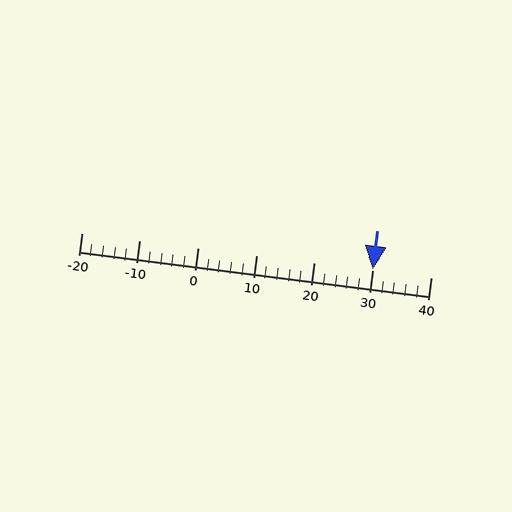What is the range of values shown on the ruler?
The ruler shows values from -20 to 40.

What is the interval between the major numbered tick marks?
The major tick marks are spaced 10 units apart.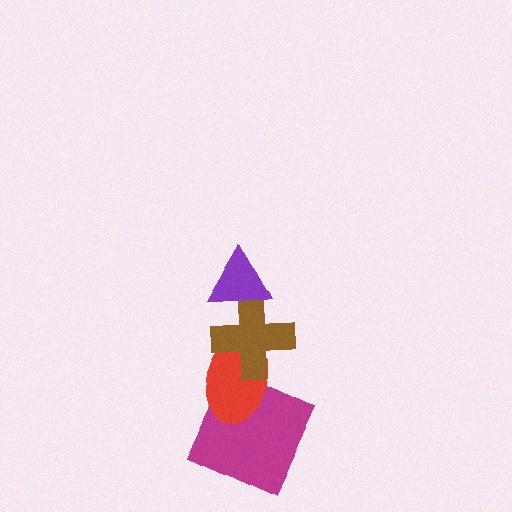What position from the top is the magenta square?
The magenta square is 4th from the top.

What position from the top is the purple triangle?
The purple triangle is 1st from the top.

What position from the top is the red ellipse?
The red ellipse is 3rd from the top.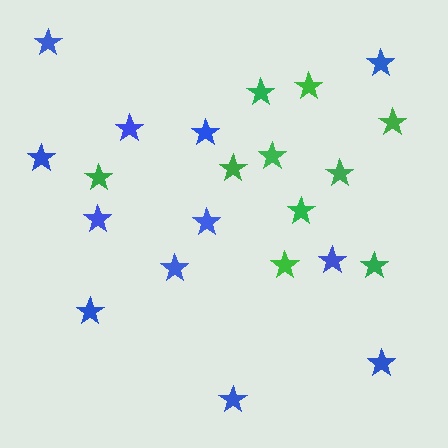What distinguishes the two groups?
There are 2 groups: one group of blue stars (12) and one group of green stars (10).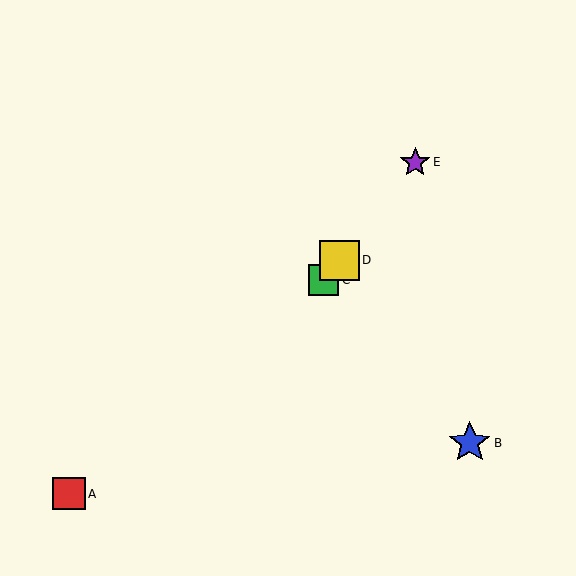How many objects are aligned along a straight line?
3 objects (C, D, E) are aligned along a straight line.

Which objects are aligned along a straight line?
Objects C, D, E are aligned along a straight line.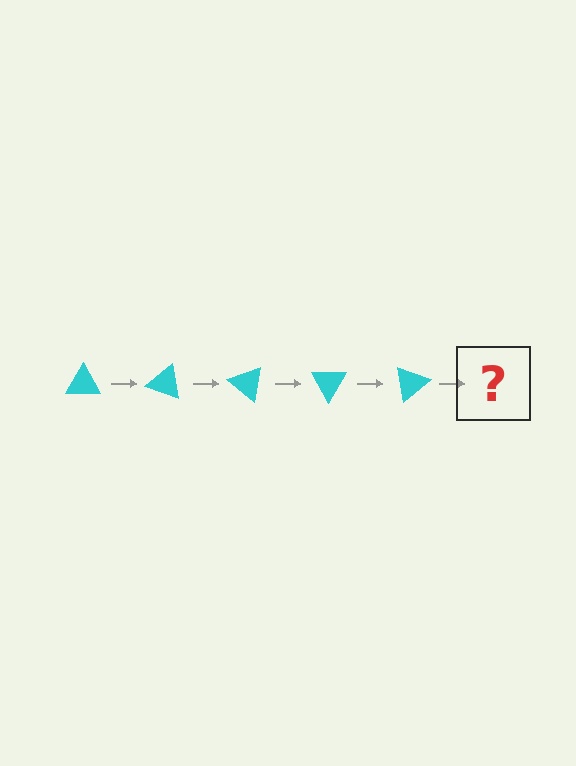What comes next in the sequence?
The next element should be a cyan triangle rotated 100 degrees.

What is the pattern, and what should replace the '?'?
The pattern is that the triangle rotates 20 degrees each step. The '?' should be a cyan triangle rotated 100 degrees.